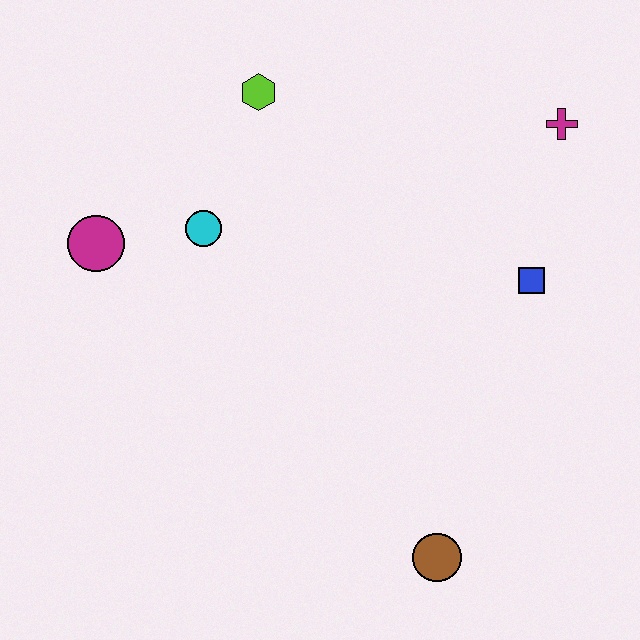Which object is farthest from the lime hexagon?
The brown circle is farthest from the lime hexagon.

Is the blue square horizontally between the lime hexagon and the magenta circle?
No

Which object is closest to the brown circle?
The blue square is closest to the brown circle.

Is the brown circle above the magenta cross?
No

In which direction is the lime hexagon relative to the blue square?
The lime hexagon is to the left of the blue square.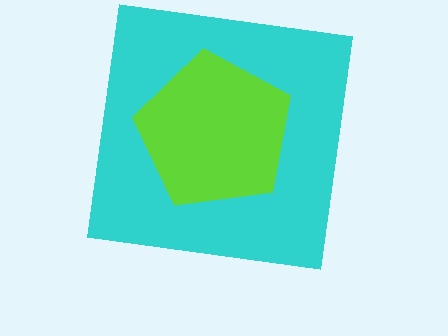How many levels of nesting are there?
2.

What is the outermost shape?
The cyan square.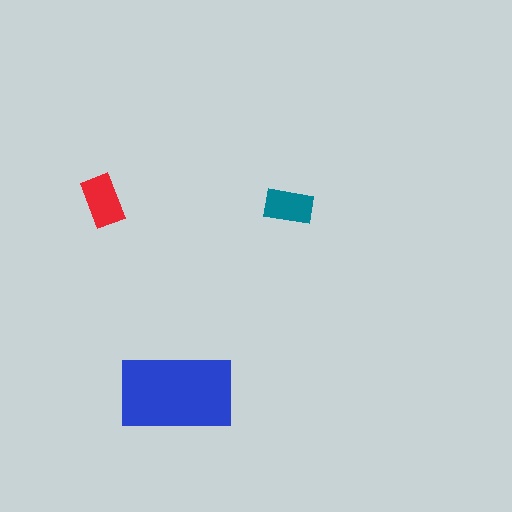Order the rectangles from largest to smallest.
the blue one, the red one, the teal one.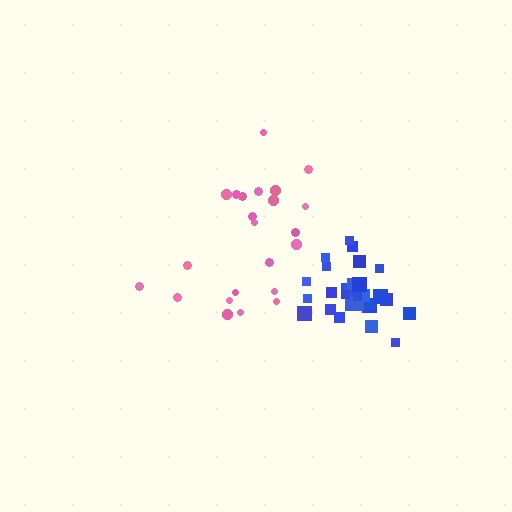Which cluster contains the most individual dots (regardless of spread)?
Blue (29).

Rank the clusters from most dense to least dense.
blue, pink.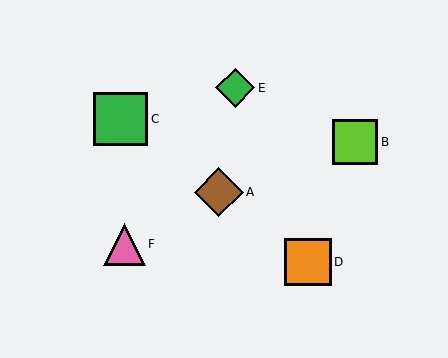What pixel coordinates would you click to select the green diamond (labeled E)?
Click at (235, 88) to select the green diamond E.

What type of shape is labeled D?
Shape D is an orange square.